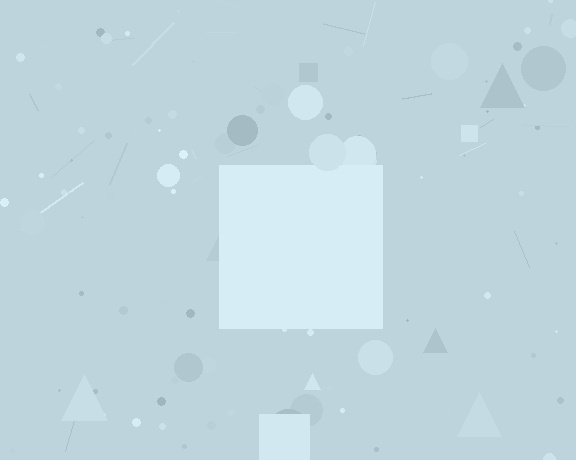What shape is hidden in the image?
A square is hidden in the image.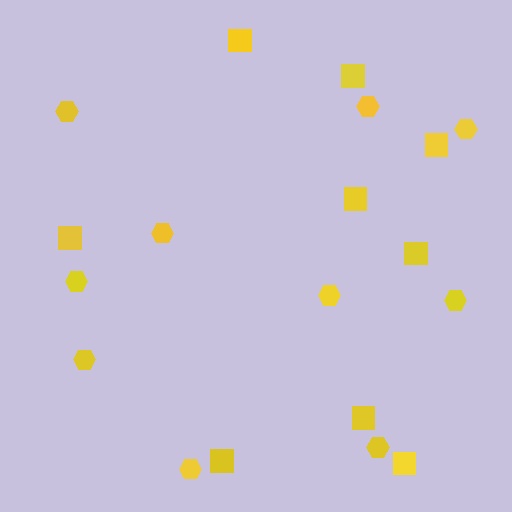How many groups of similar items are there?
There are 2 groups: one group of squares (9) and one group of hexagons (10).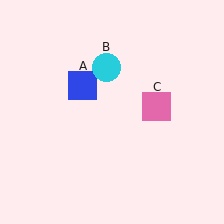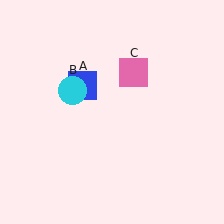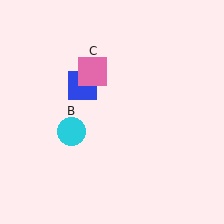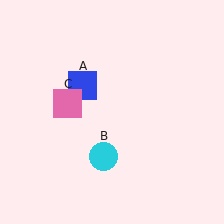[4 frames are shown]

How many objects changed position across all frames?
2 objects changed position: cyan circle (object B), pink square (object C).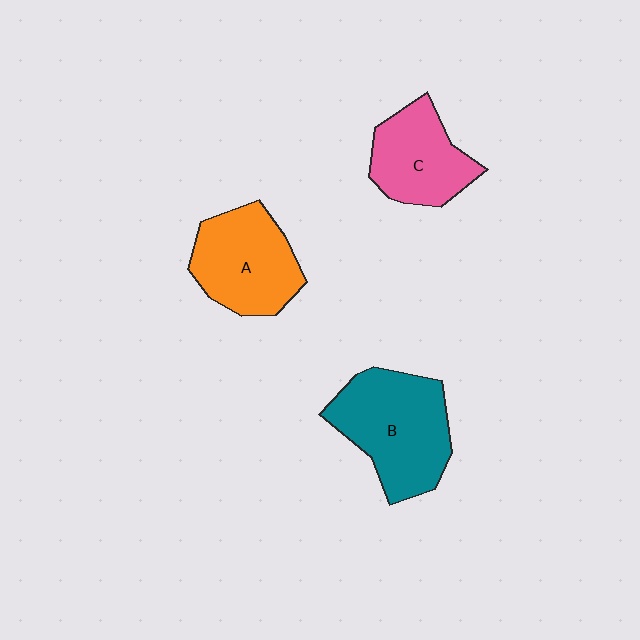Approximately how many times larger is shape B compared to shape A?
Approximately 1.2 times.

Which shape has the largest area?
Shape B (teal).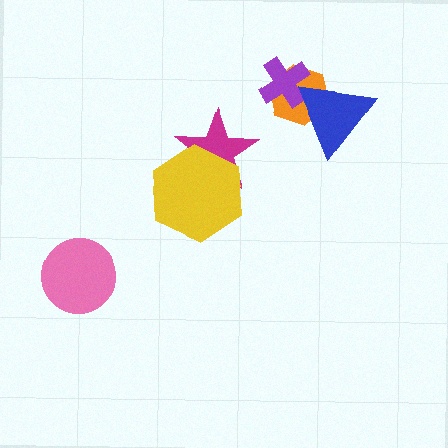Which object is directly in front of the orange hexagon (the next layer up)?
The purple cross is directly in front of the orange hexagon.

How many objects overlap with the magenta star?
1 object overlaps with the magenta star.